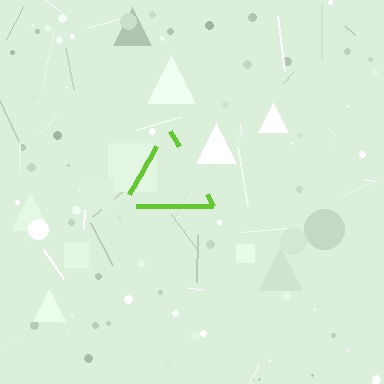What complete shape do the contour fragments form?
The contour fragments form a triangle.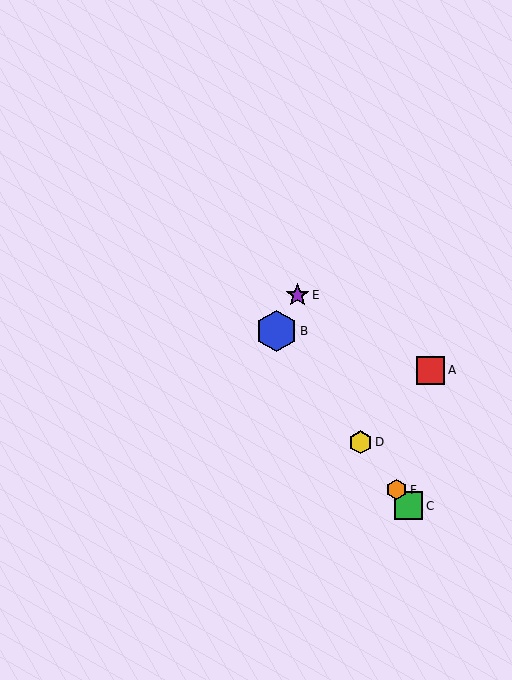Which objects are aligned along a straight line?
Objects B, C, D, F are aligned along a straight line.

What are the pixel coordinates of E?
Object E is at (298, 295).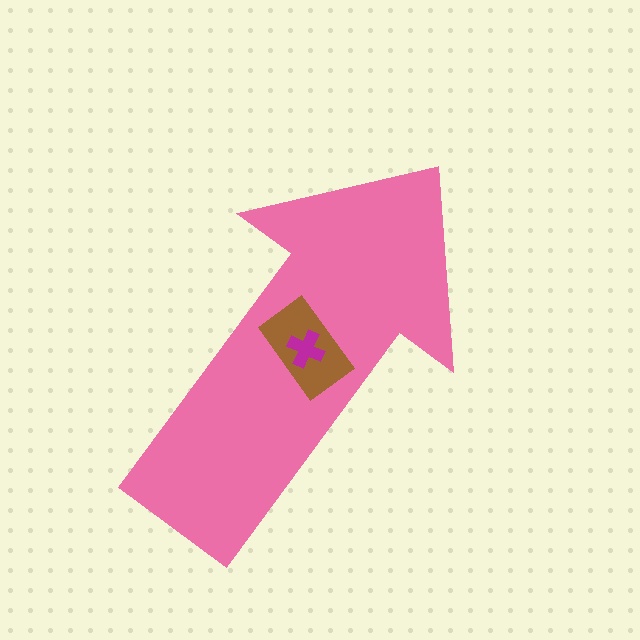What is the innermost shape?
The magenta cross.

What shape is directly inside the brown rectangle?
The magenta cross.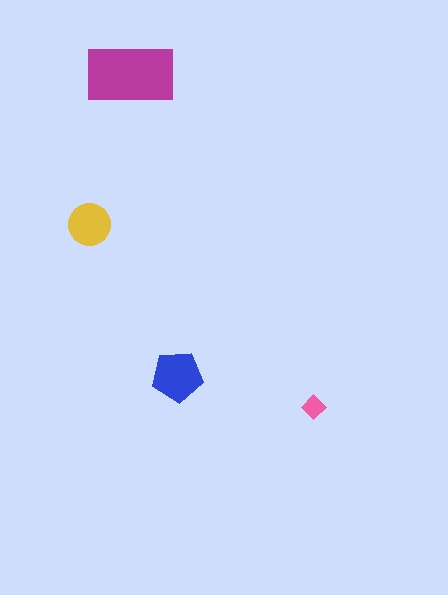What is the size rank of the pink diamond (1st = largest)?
4th.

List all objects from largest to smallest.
The magenta rectangle, the blue pentagon, the yellow circle, the pink diamond.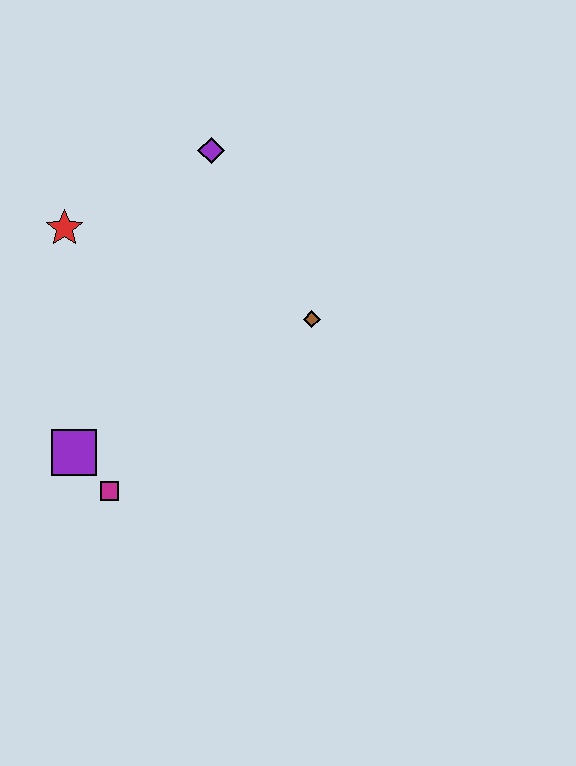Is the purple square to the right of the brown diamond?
No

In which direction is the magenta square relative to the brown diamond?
The magenta square is to the left of the brown diamond.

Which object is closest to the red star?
The purple diamond is closest to the red star.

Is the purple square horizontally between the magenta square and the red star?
Yes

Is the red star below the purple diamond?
Yes